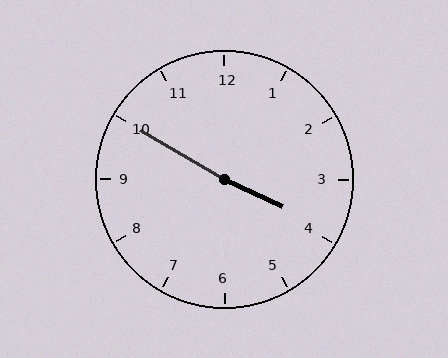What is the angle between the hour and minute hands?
Approximately 175 degrees.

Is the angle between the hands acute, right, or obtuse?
It is obtuse.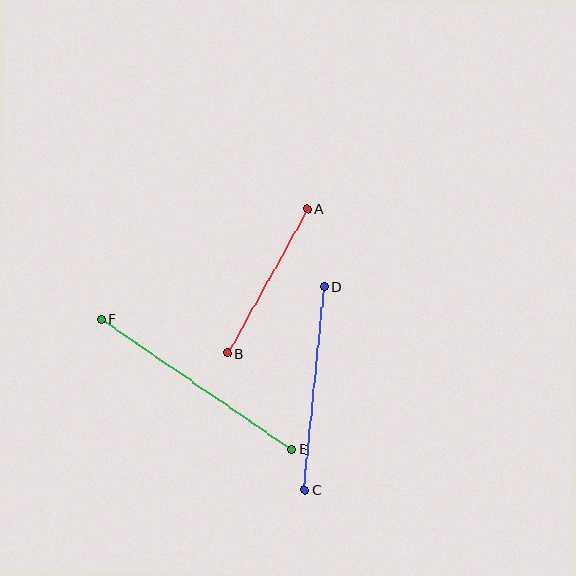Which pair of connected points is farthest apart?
Points E and F are farthest apart.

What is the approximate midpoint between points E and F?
The midpoint is at approximately (196, 384) pixels.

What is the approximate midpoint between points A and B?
The midpoint is at approximately (267, 281) pixels.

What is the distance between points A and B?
The distance is approximately 165 pixels.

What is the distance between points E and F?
The distance is approximately 230 pixels.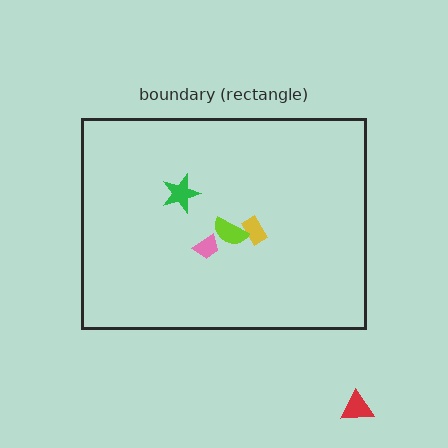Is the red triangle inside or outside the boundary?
Outside.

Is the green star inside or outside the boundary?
Inside.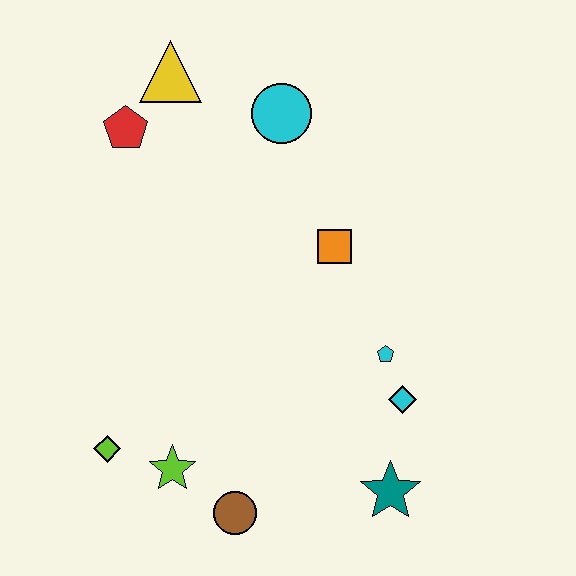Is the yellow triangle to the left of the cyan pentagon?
Yes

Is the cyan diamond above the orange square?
No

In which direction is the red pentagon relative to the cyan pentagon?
The red pentagon is to the left of the cyan pentagon.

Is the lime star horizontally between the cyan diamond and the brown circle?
No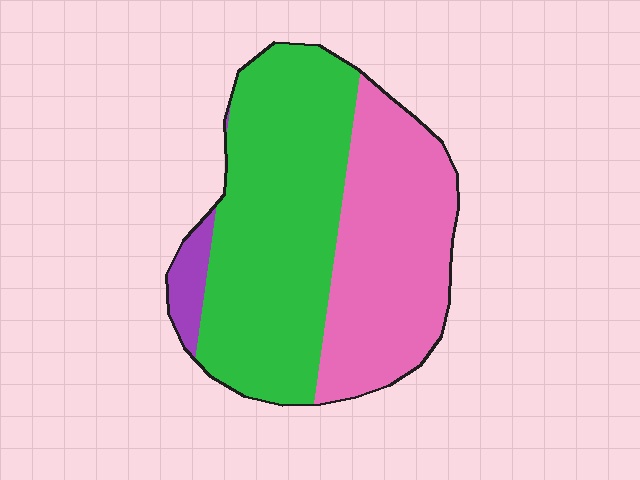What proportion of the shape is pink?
Pink covers roughly 40% of the shape.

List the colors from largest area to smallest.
From largest to smallest: green, pink, purple.